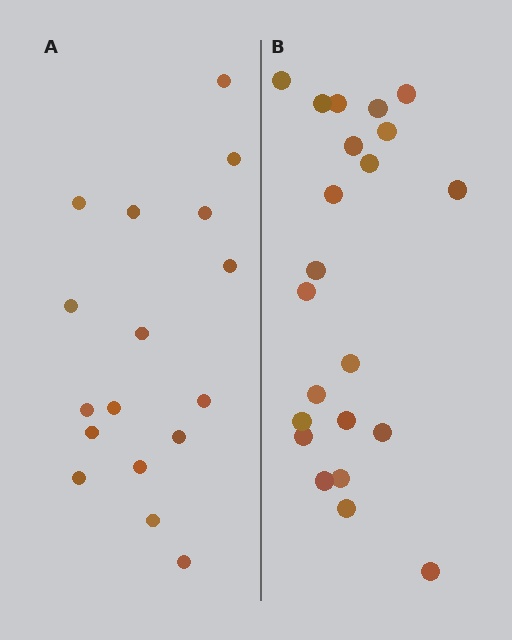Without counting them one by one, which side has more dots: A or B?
Region B (the right region) has more dots.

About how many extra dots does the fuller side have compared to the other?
Region B has about 5 more dots than region A.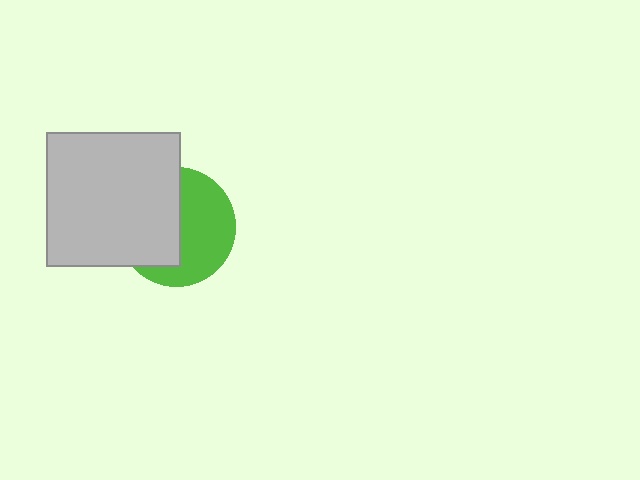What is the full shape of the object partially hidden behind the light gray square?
The partially hidden object is a lime circle.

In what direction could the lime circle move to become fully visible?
The lime circle could move right. That would shift it out from behind the light gray square entirely.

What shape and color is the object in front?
The object in front is a light gray square.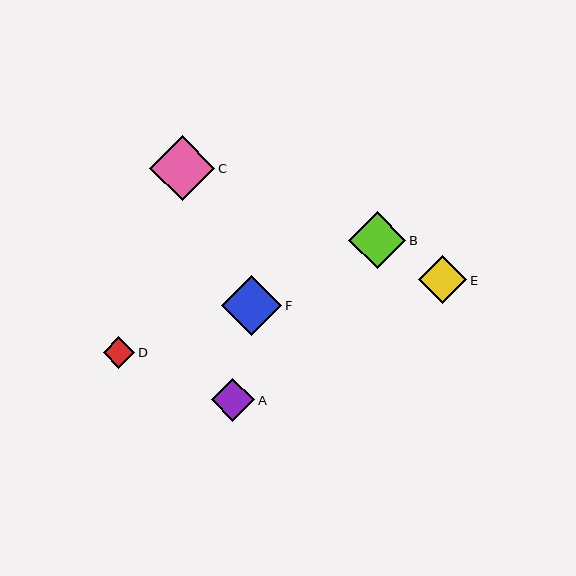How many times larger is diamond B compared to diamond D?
Diamond B is approximately 1.8 times the size of diamond D.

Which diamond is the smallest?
Diamond D is the smallest with a size of approximately 32 pixels.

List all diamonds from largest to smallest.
From largest to smallest: C, F, B, E, A, D.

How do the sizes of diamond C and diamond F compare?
Diamond C and diamond F are approximately the same size.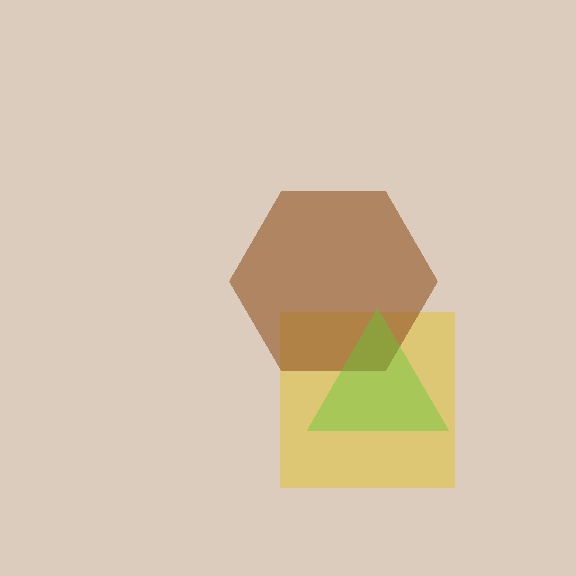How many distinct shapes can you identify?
There are 3 distinct shapes: a yellow square, a brown hexagon, a lime triangle.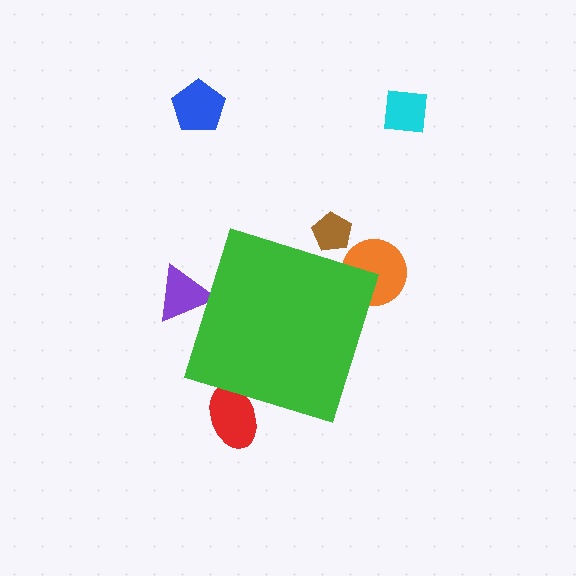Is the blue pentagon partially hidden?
No, the blue pentagon is fully visible.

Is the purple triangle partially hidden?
Yes, the purple triangle is partially hidden behind the green diamond.